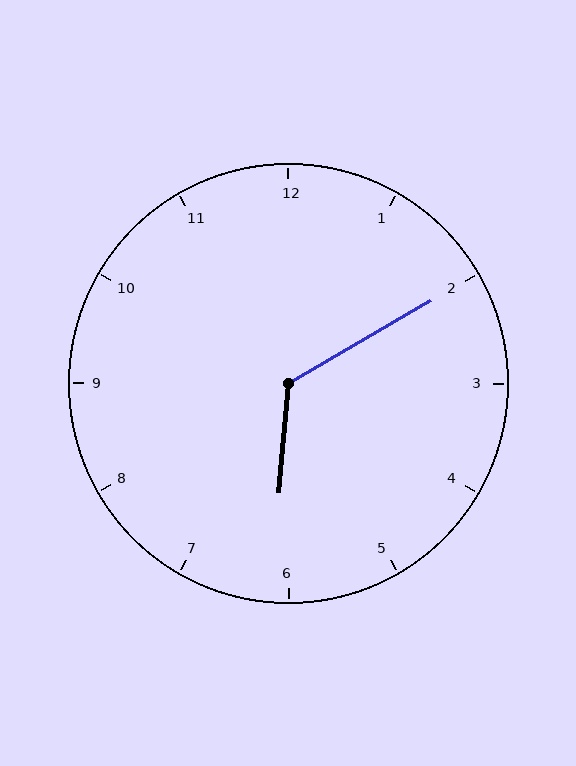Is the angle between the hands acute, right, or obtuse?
It is obtuse.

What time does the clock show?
6:10.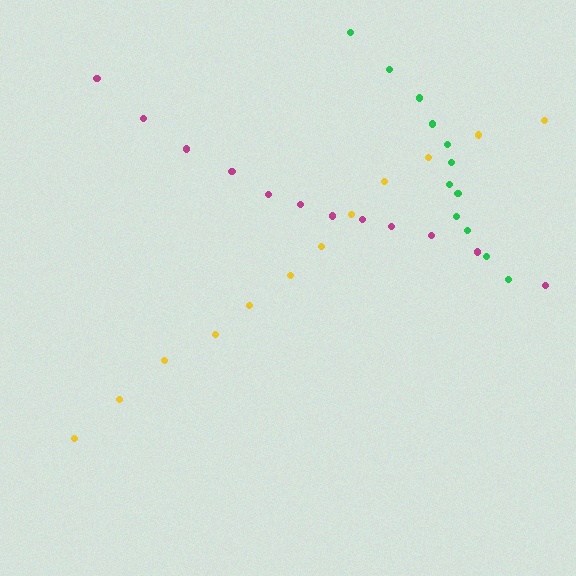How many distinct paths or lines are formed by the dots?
There are 3 distinct paths.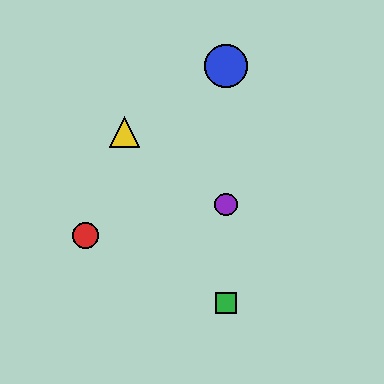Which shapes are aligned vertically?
The blue circle, the green square, the purple circle are aligned vertically.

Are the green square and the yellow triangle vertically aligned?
No, the green square is at x≈226 and the yellow triangle is at x≈125.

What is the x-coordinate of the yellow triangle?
The yellow triangle is at x≈125.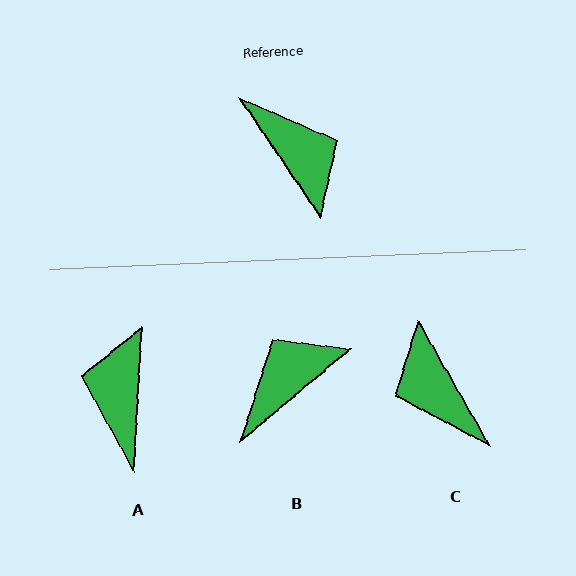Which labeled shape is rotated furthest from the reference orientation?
C, about 176 degrees away.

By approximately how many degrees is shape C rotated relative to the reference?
Approximately 176 degrees counter-clockwise.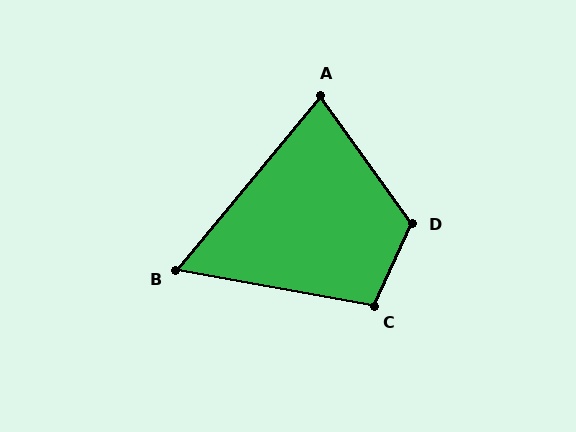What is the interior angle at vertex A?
Approximately 75 degrees (acute).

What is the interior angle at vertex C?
Approximately 105 degrees (obtuse).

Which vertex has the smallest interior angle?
B, at approximately 61 degrees.